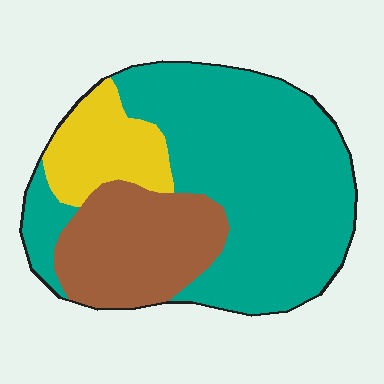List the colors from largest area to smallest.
From largest to smallest: teal, brown, yellow.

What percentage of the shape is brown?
Brown takes up about one quarter (1/4) of the shape.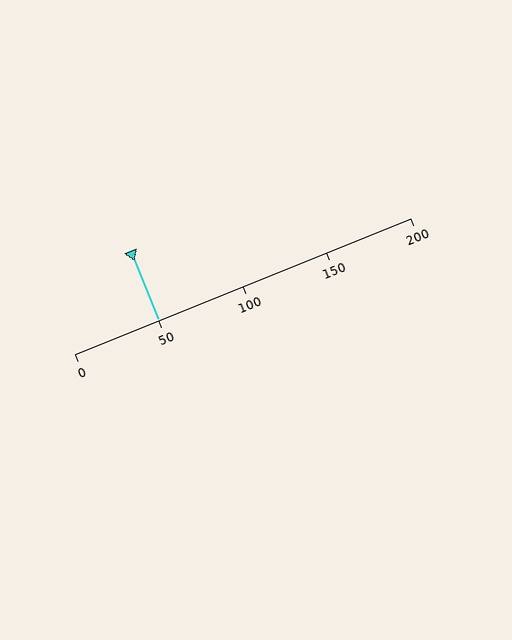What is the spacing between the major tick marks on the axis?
The major ticks are spaced 50 apart.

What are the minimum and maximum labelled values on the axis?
The axis runs from 0 to 200.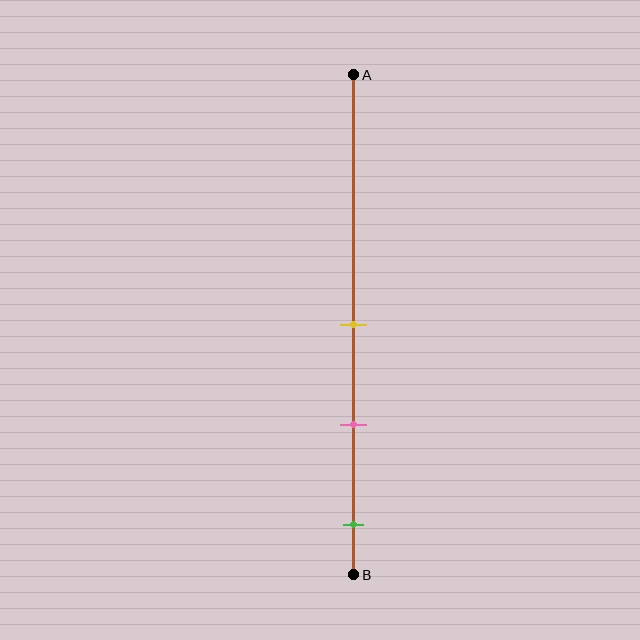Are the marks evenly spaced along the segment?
Yes, the marks are approximately evenly spaced.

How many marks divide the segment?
There are 3 marks dividing the segment.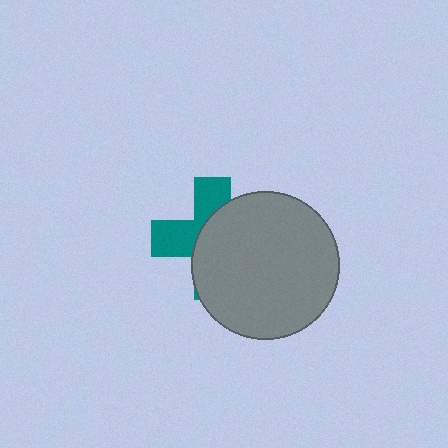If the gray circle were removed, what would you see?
You would see the complete teal cross.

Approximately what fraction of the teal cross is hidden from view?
Roughly 61% of the teal cross is hidden behind the gray circle.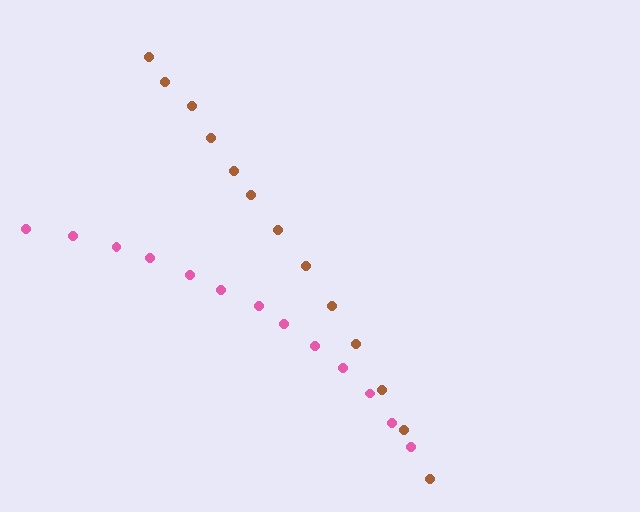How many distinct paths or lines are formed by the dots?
There are 2 distinct paths.